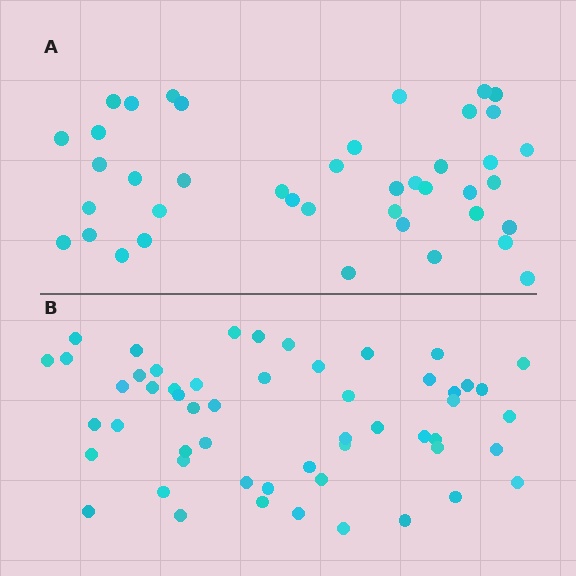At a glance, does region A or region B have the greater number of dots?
Region B (the bottom region) has more dots.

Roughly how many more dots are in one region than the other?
Region B has approximately 15 more dots than region A.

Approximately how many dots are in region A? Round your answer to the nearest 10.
About 40 dots. (The exact count is 41, which rounds to 40.)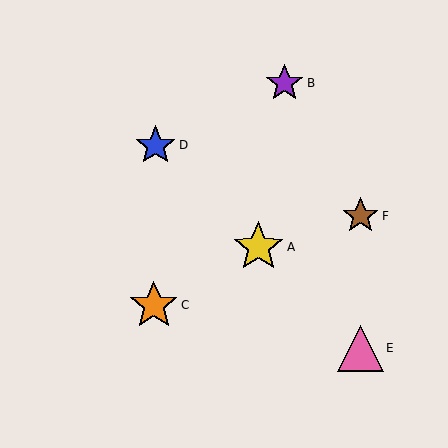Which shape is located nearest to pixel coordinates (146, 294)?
The orange star (labeled C) at (154, 305) is nearest to that location.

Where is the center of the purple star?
The center of the purple star is at (285, 83).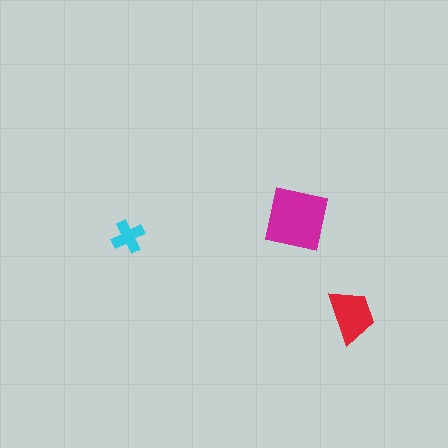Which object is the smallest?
The cyan cross.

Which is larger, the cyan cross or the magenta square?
The magenta square.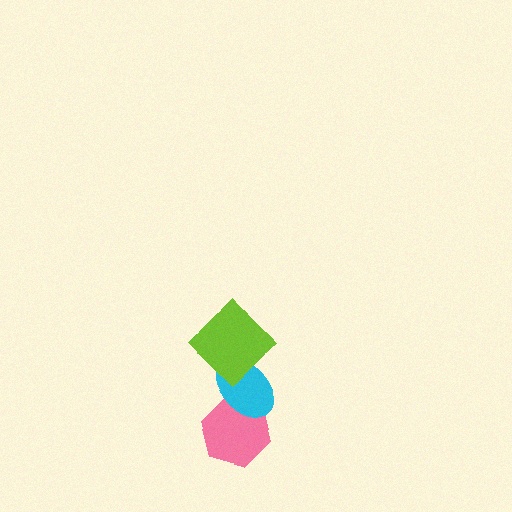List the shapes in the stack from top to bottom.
From top to bottom: the lime diamond, the cyan ellipse, the pink hexagon.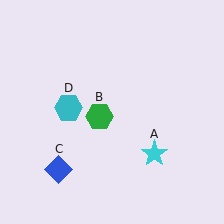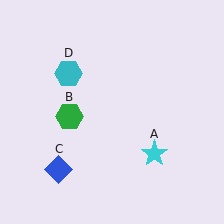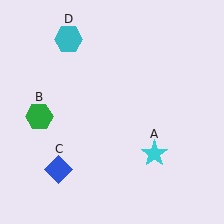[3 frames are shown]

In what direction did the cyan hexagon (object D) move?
The cyan hexagon (object D) moved up.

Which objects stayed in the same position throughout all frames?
Cyan star (object A) and blue diamond (object C) remained stationary.